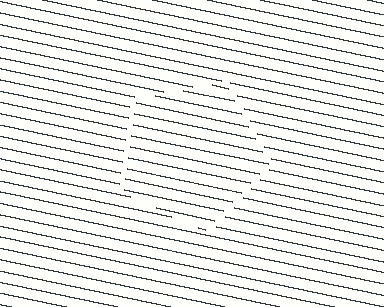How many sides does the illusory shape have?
5 sides — the line-ends trace a pentagon.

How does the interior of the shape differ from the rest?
The interior of the shape contains the same grating, shifted by half a period — the contour is defined by the phase discontinuity where line-ends from the inner and outer gratings abut.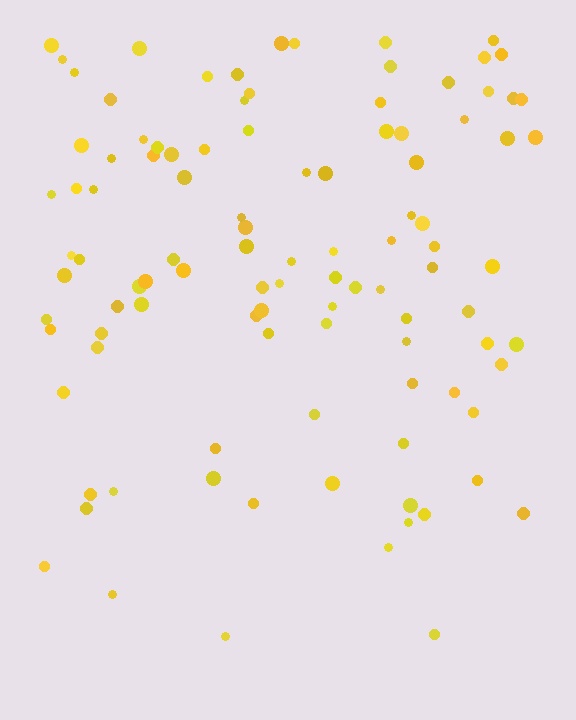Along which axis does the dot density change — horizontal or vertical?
Vertical.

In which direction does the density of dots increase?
From bottom to top, with the top side densest.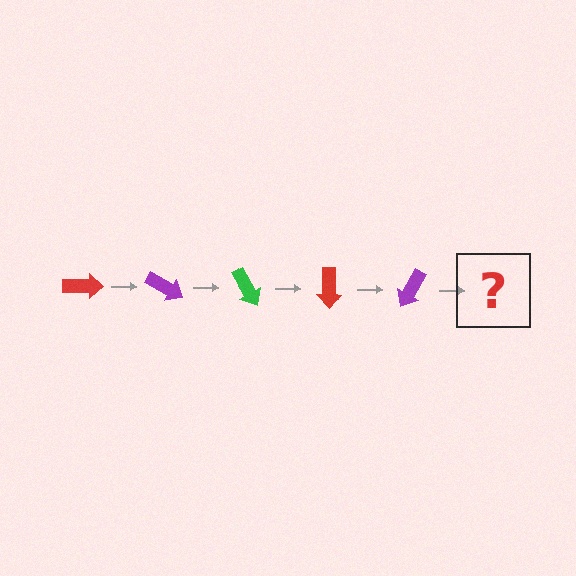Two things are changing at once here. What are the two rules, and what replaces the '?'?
The two rules are that it rotates 30 degrees each step and the color cycles through red, purple, and green. The '?' should be a green arrow, rotated 150 degrees from the start.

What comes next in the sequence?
The next element should be a green arrow, rotated 150 degrees from the start.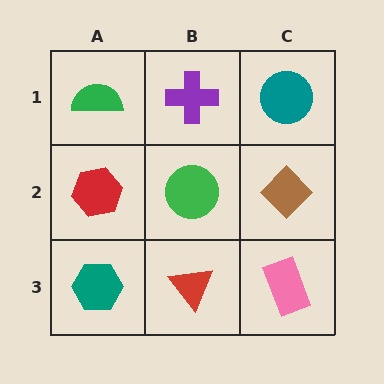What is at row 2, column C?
A brown diamond.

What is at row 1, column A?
A green semicircle.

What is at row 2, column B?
A green circle.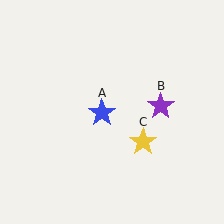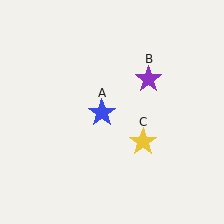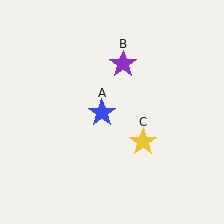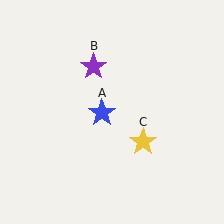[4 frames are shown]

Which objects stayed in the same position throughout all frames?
Blue star (object A) and yellow star (object C) remained stationary.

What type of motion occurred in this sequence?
The purple star (object B) rotated counterclockwise around the center of the scene.